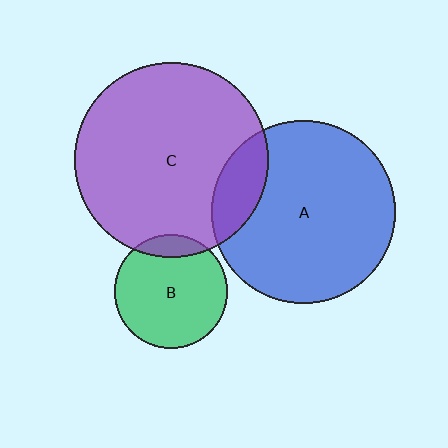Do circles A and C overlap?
Yes.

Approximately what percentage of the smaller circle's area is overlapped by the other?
Approximately 15%.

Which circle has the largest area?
Circle C (purple).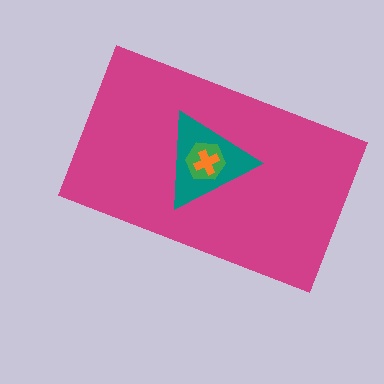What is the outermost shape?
The magenta rectangle.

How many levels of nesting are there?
4.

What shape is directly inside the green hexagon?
The orange cross.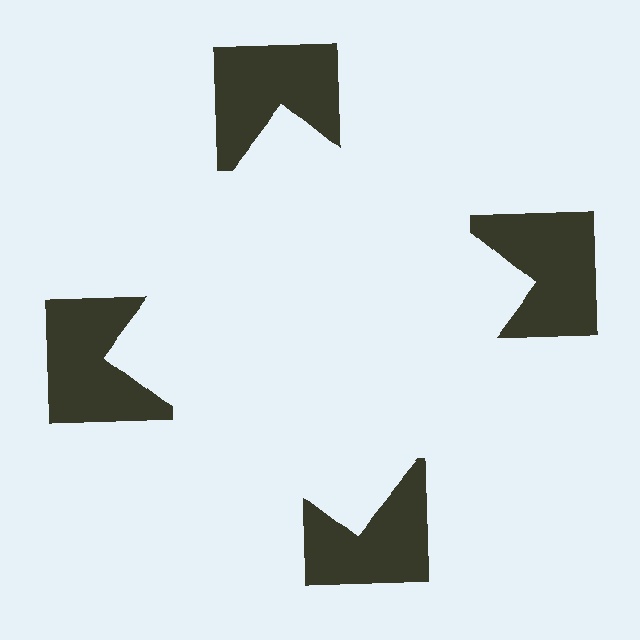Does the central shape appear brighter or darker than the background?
It typically appears slightly brighter than the background, even though no actual brightness change is drawn.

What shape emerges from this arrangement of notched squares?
An illusory square — its edges are inferred from the aligned wedge cuts in the notched squares, not physically drawn.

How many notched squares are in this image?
There are 4 — one at each vertex of the illusory square.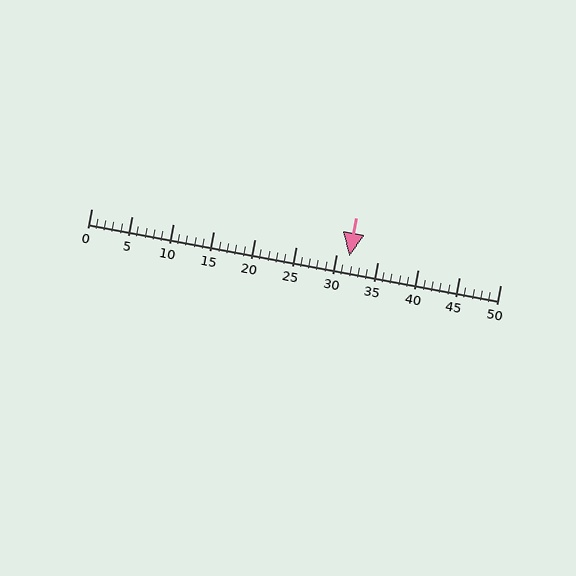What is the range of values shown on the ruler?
The ruler shows values from 0 to 50.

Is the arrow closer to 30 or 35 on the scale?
The arrow is closer to 30.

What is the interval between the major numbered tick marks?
The major tick marks are spaced 5 units apart.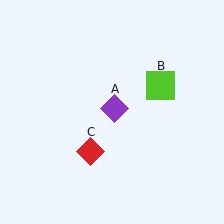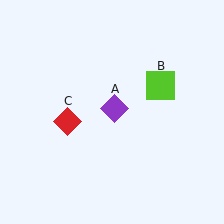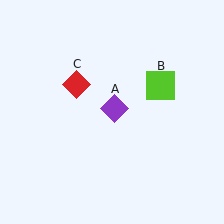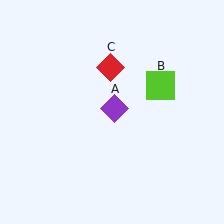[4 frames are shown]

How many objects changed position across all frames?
1 object changed position: red diamond (object C).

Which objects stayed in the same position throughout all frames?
Purple diamond (object A) and lime square (object B) remained stationary.